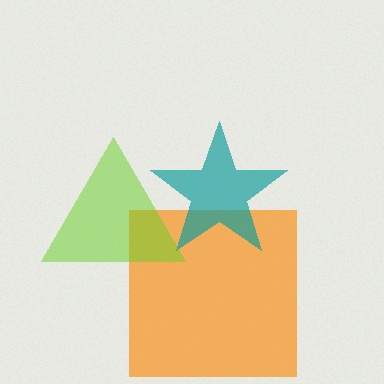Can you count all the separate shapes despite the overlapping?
Yes, there are 3 separate shapes.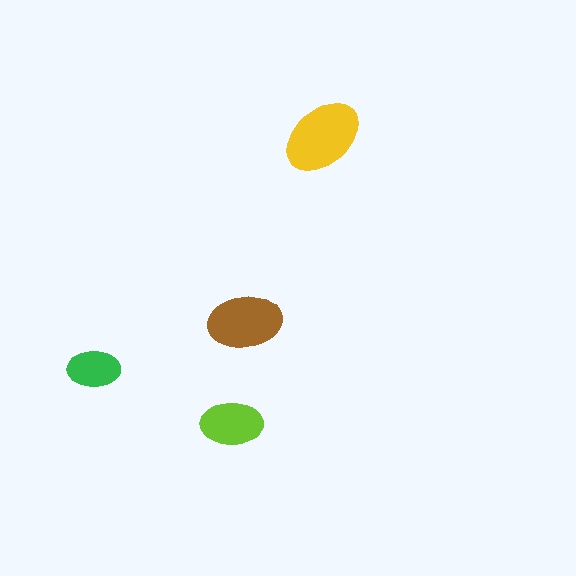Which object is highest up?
The yellow ellipse is topmost.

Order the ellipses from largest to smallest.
the yellow one, the brown one, the lime one, the green one.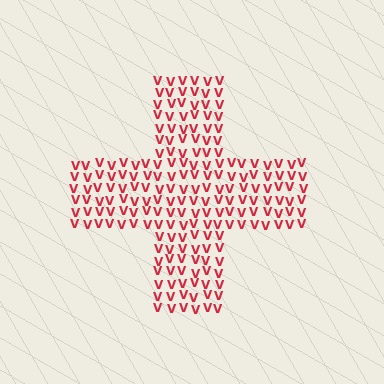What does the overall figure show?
The overall figure shows a cross.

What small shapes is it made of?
It is made of small letter V's.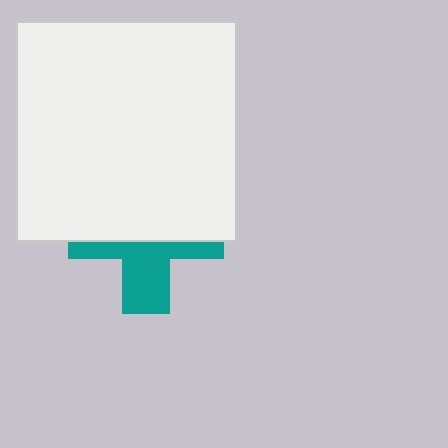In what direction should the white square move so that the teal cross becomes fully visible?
The white square should move up. That is the shortest direction to clear the overlap and leave the teal cross fully visible.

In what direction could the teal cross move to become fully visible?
The teal cross could move down. That would shift it out from behind the white square entirely.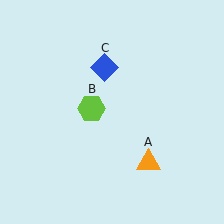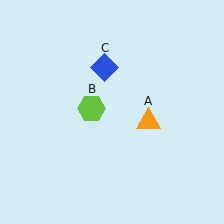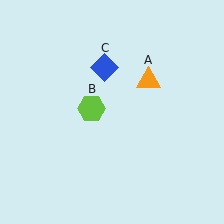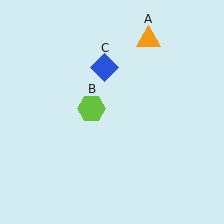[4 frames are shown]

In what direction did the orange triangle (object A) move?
The orange triangle (object A) moved up.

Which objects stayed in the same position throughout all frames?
Lime hexagon (object B) and blue diamond (object C) remained stationary.